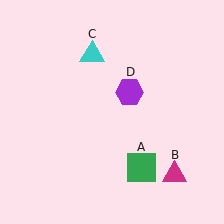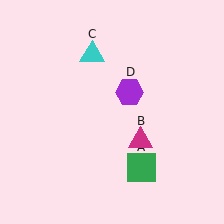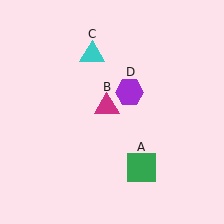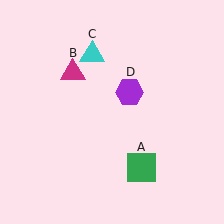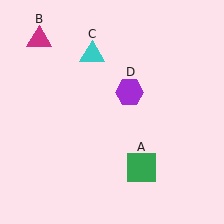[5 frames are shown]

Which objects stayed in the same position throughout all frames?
Green square (object A) and cyan triangle (object C) and purple hexagon (object D) remained stationary.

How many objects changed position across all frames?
1 object changed position: magenta triangle (object B).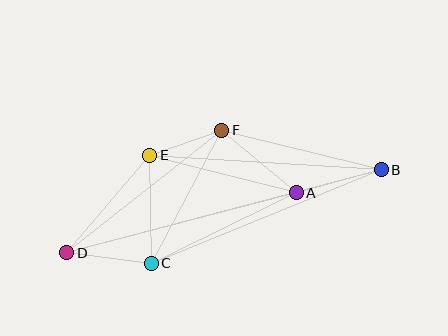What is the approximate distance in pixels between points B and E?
The distance between B and E is approximately 232 pixels.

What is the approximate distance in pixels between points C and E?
The distance between C and E is approximately 108 pixels.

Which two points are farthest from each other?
Points B and D are farthest from each other.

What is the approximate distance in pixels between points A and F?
The distance between A and F is approximately 97 pixels.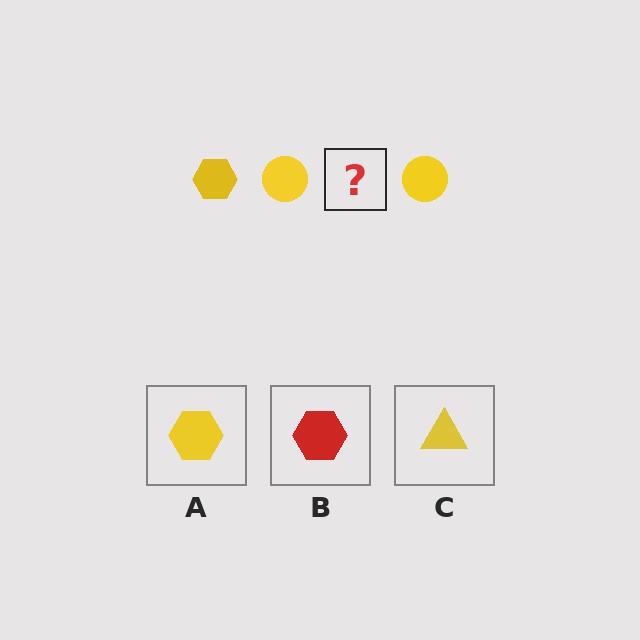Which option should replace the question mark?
Option A.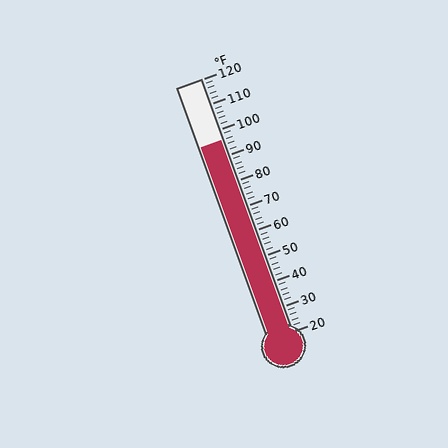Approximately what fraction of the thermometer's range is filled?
The thermometer is filled to approximately 75% of its range.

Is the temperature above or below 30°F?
The temperature is above 30°F.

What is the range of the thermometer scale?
The thermometer scale ranges from 20°F to 120°F.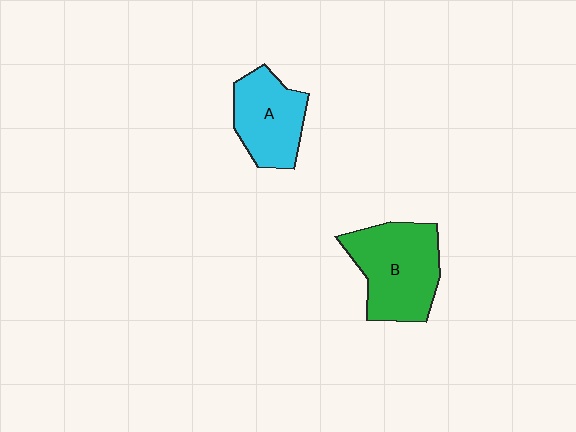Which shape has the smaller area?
Shape A (cyan).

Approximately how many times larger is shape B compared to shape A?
Approximately 1.3 times.